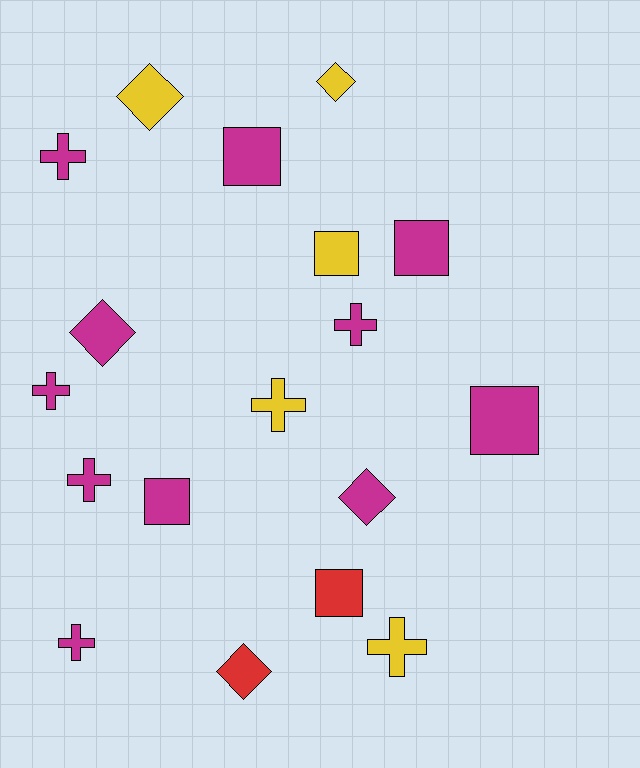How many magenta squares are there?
There are 4 magenta squares.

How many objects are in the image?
There are 18 objects.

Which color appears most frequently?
Magenta, with 11 objects.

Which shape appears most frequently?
Cross, with 7 objects.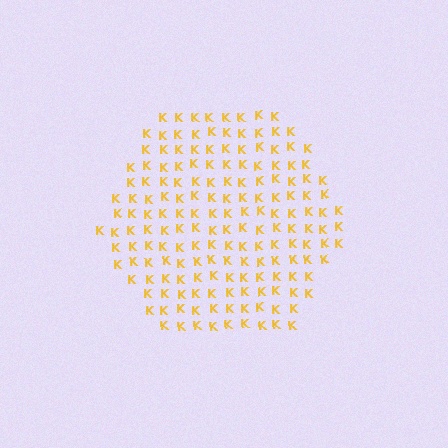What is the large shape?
The large shape is a hexagon.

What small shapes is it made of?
It is made of small letter K's.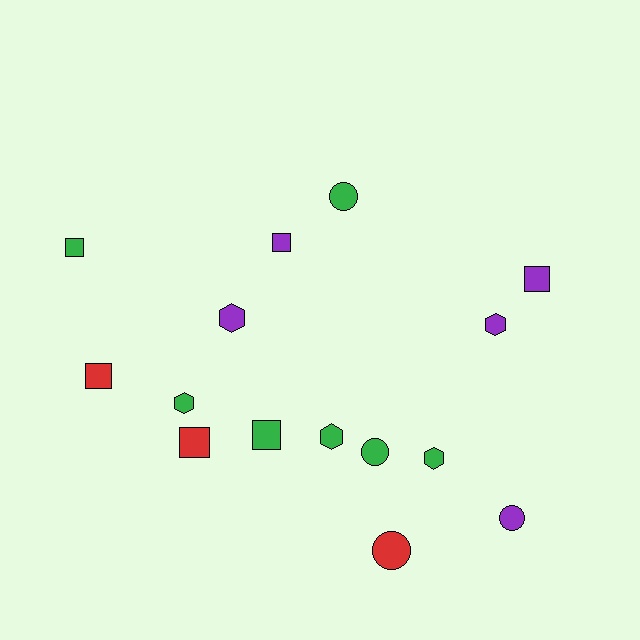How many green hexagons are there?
There are 3 green hexagons.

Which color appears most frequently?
Green, with 7 objects.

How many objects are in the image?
There are 15 objects.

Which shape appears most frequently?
Square, with 6 objects.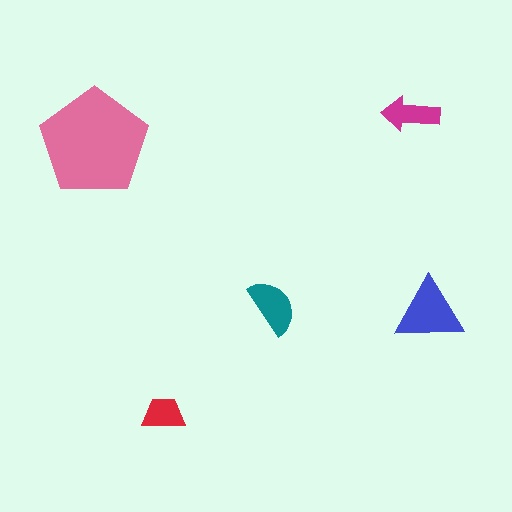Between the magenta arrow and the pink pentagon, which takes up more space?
The pink pentagon.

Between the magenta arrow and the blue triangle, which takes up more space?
The blue triangle.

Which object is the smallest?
The red trapezoid.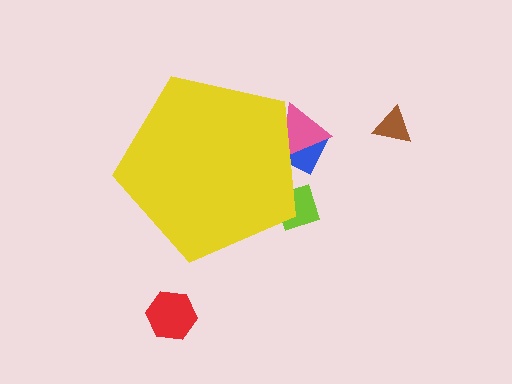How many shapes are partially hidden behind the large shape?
3 shapes are partially hidden.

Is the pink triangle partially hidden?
Yes, the pink triangle is partially hidden behind the yellow pentagon.